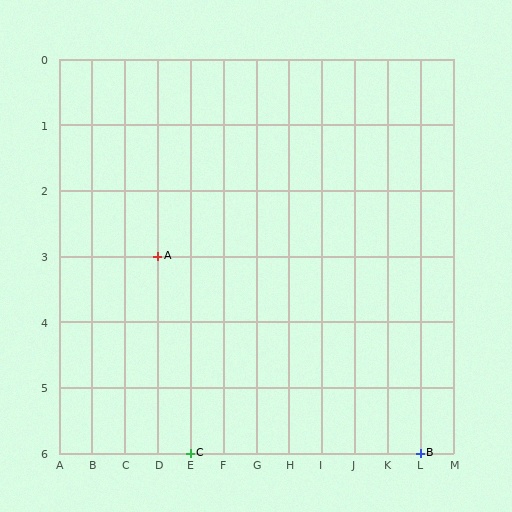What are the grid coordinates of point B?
Point B is at grid coordinates (L, 6).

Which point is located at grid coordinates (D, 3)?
Point A is at (D, 3).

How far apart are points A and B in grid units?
Points A and B are 8 columns and 3 rows apart (about 8.5 grid units diagonally).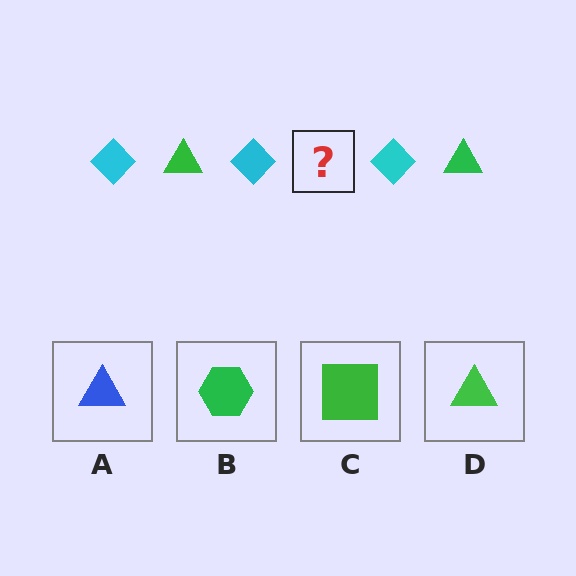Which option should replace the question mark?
Option D.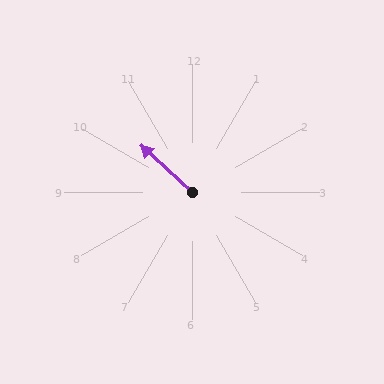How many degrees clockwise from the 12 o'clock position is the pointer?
Approximately 312 degrees.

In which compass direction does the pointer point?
Northwest.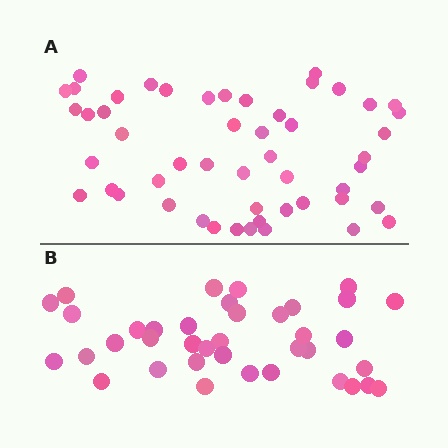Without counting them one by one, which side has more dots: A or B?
Region A (the top region) has more dots.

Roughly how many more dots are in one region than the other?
Region A has approximately 15 more dots than region B.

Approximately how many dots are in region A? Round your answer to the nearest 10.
About 50 dots. (The exact count is 51, which rounds to 50.)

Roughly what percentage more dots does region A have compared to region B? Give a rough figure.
About 35% more.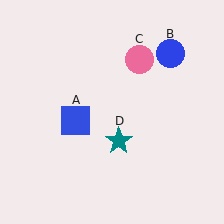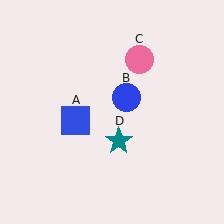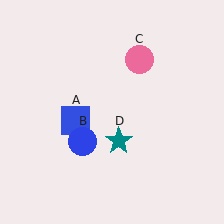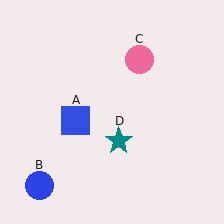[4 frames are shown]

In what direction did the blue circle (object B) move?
The blue circle (object B) moved down and to the left.